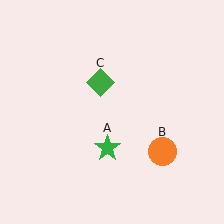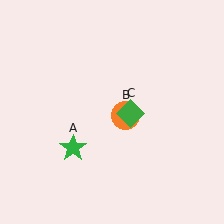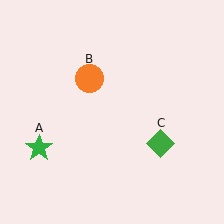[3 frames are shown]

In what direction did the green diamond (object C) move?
The green diamond (object C) moved down and to the right.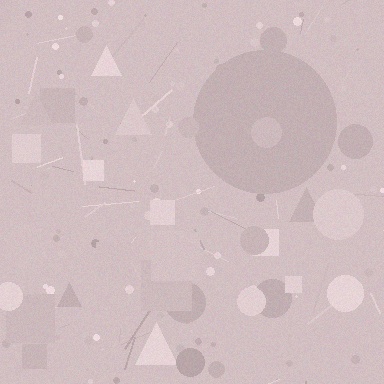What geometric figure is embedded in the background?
A circle is embedded in the background.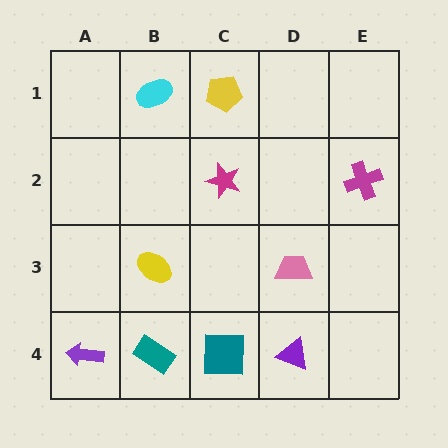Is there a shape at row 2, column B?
No, that cell is empty.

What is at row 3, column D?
A pink trapezoid.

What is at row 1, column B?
A cyan ellipse.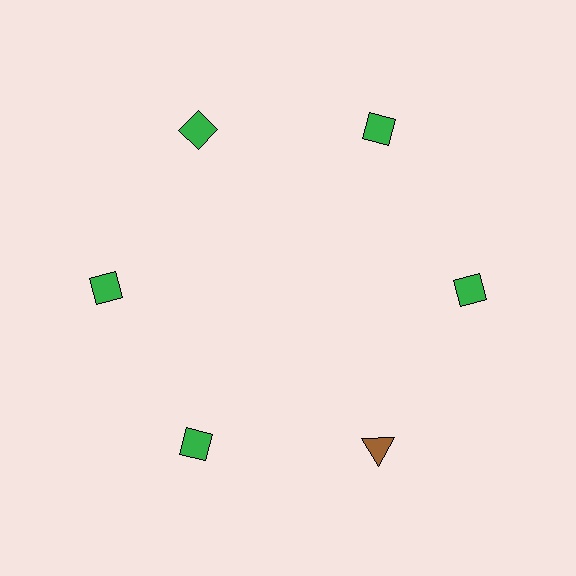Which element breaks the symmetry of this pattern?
The brown triangle at roughly the 5 o'clock position breaks the symmetry. All other shapes are green diamonds.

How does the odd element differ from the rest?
It differs in both color (brown instead of green) and shape (triangle instead of diamond).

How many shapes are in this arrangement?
There are 6 shapes arranged in a ring pattern.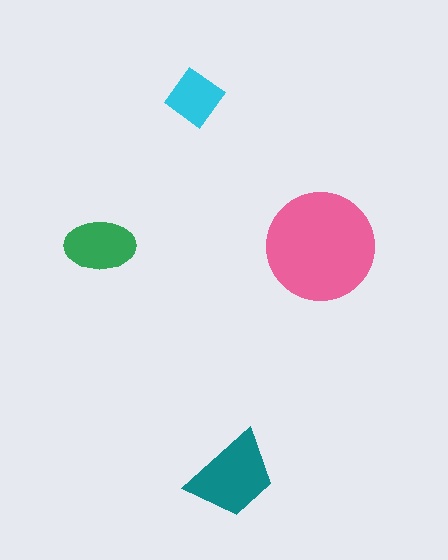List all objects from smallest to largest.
The cyan diamond, the green ellipse, the teal trapezoid, the pink circle.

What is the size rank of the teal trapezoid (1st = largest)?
2nd.